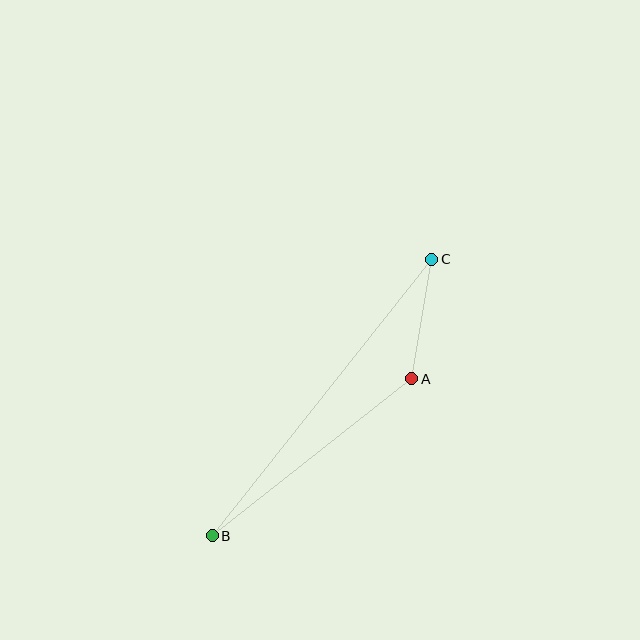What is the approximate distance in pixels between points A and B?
The distance between A and B is approximately 254 pixels.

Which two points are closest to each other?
Points A and C are closest to each other.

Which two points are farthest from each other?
Points B and C are farthest from each other.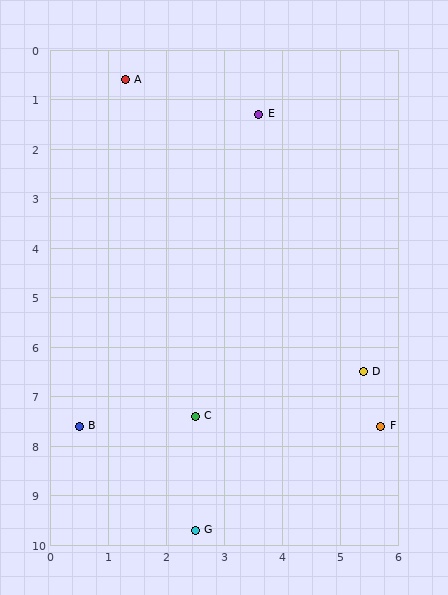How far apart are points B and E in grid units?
Points B and E are about 7.0 grid units apart.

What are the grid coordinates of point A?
Point A is at approximately (1.3, 0.6).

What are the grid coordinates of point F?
Point F is at approximately (5.7, 7.6).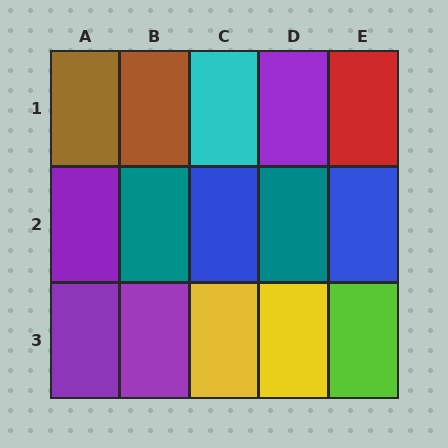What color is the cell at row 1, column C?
Cyan.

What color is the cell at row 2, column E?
Blue.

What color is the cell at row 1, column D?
Purple.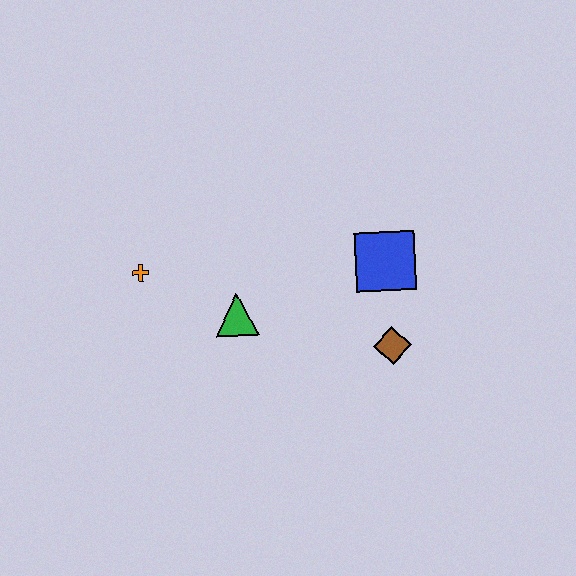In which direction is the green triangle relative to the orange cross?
The green triangle is to the right of the orange cross.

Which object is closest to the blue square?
The brown diamond is closest to the blue square.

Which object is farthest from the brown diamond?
The orange cross is farthest from the brown diamond.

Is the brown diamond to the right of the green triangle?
Yes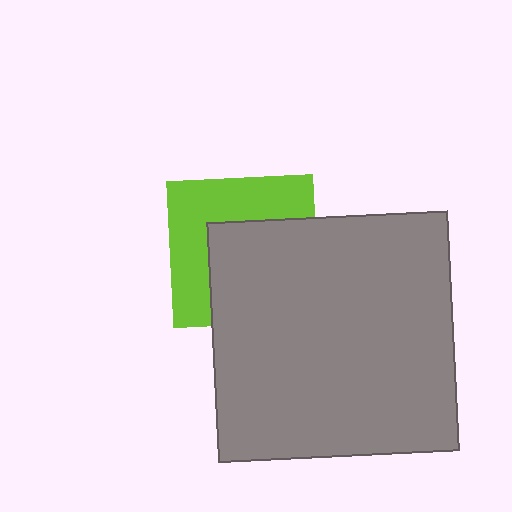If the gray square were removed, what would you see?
You would see the complete lime square.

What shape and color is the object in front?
The object in front is a gray square.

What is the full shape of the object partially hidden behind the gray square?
The partially hidden object is a lime square.